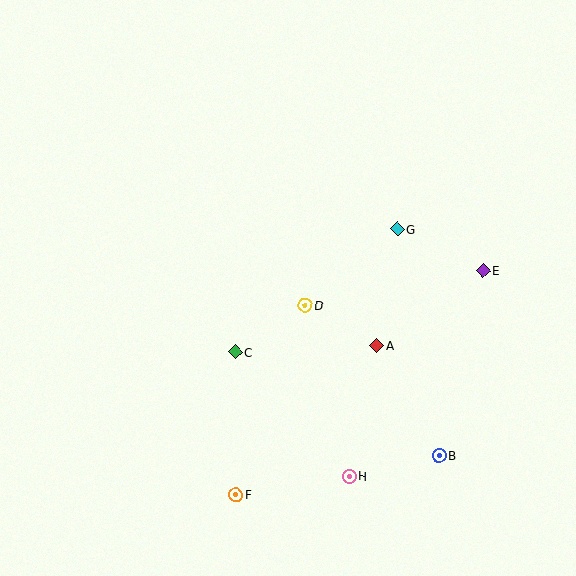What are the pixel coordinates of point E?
Point E is at (483, 270).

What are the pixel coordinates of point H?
Point H is at (349, 477).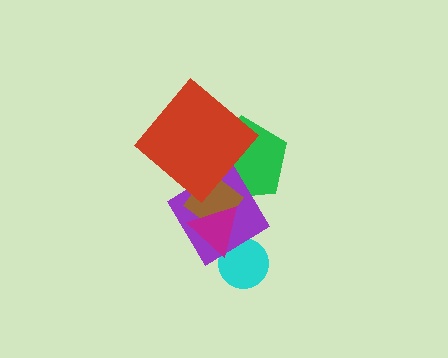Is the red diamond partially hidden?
No, no other shape covers it.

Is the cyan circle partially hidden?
Yes, it is partially covered by another shape.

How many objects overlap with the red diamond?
2 objects overlap with the red diamond.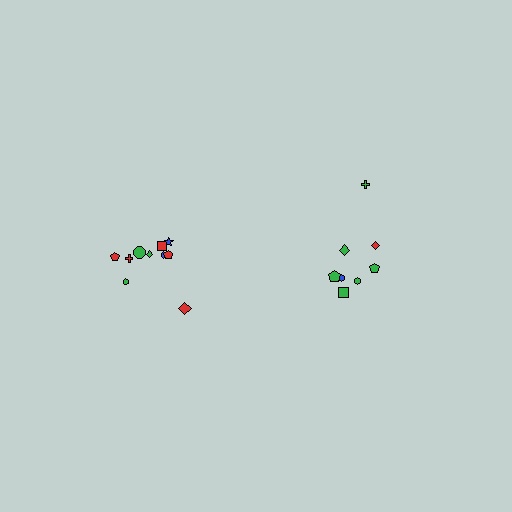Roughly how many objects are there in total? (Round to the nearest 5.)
Roughly 20 objects in total.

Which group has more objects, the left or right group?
The left group.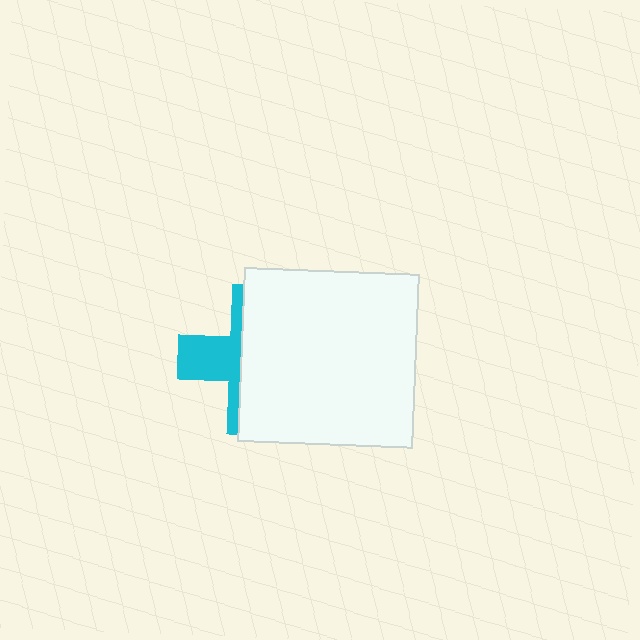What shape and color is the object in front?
The object in front is a white square.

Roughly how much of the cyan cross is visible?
A small part of it is visible (roughly 33%).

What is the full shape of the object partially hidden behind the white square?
The partially hidden object is a cyan cross.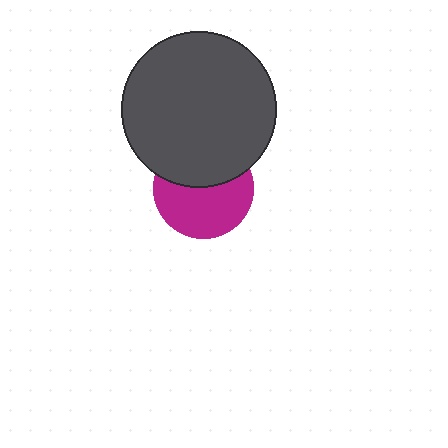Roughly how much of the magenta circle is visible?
About half of it is visible (roughly 58%).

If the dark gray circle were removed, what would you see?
You would see the complete magenta circle.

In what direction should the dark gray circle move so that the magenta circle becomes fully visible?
The dark gray circle should move up. That is the shortest direction to clear the overlap and leave the magenta circle fully visible.